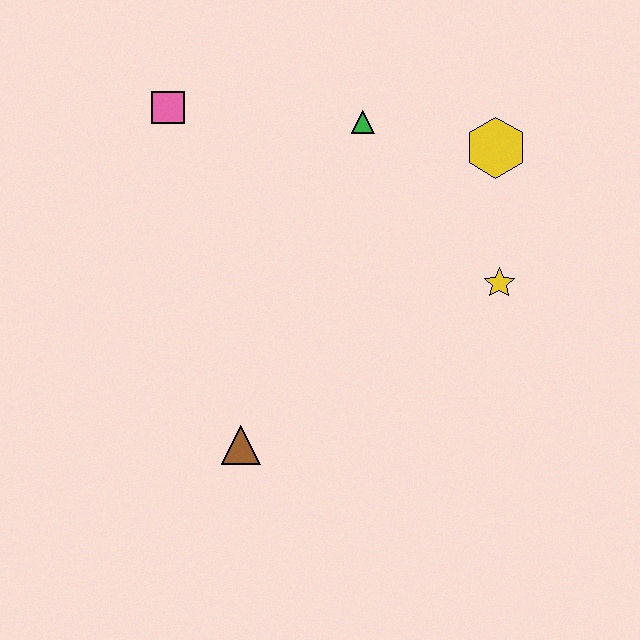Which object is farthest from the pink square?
The yellow star is farthest from the pink square.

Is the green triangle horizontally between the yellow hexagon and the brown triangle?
Yes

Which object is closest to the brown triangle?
The yellow star is closest to the brown triangle.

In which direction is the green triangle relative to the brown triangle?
The green triangle is above the brown triangle.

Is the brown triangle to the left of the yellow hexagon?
Yes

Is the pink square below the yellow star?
No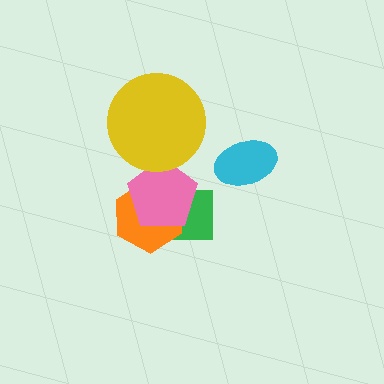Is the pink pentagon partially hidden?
Yes, it is partially covered by another shape.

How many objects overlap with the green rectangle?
2 objects overlap with the green rectangle.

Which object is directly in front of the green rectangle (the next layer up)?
The orange hexagon is directly in front of the green rectangle.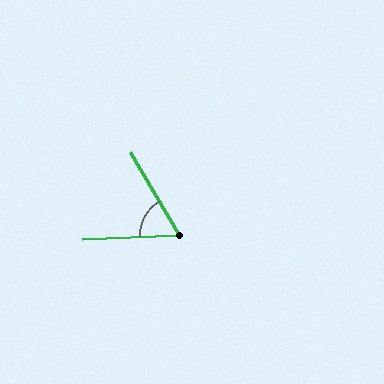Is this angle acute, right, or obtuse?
It is acute.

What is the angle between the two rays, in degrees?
Approximately 62 degrees.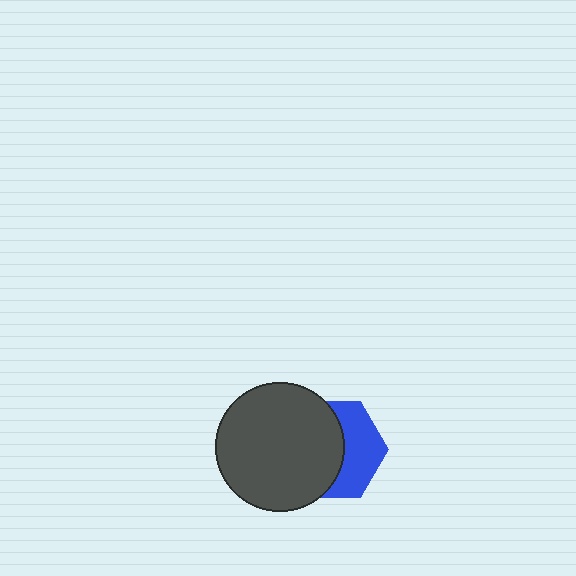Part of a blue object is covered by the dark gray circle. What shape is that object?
It is a hexagon.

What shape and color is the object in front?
The object in front is a dark gray circle.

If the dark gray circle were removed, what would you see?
You would see the complete blue hexagon.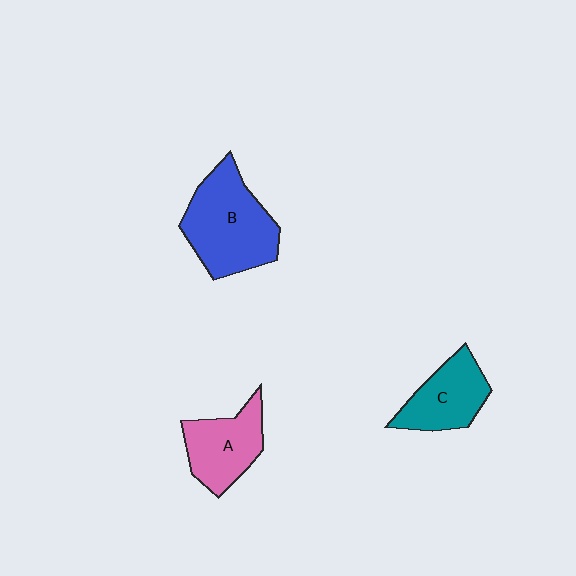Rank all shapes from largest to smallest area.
From largest to smallest: B (blue), A (pink), C (teal).